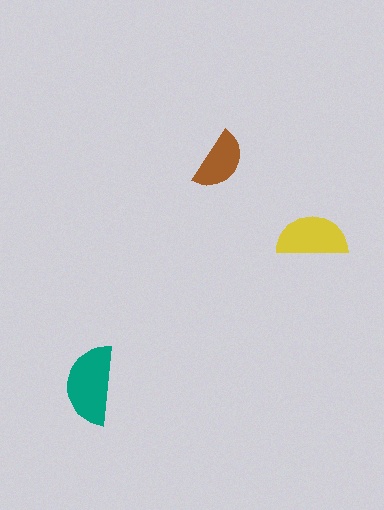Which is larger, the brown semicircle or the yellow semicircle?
The yellow one.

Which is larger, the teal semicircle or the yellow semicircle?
The teal one.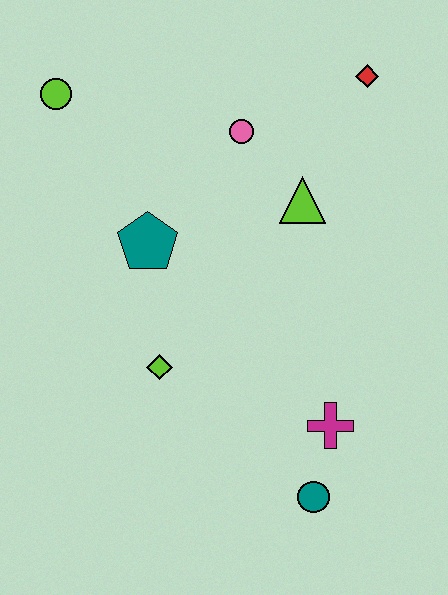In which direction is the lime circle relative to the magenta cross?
The lime circle is above the magenta cross.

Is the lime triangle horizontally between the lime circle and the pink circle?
No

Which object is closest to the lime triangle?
The pink circle is closest to the lime triangle.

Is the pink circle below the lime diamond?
No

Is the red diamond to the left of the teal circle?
No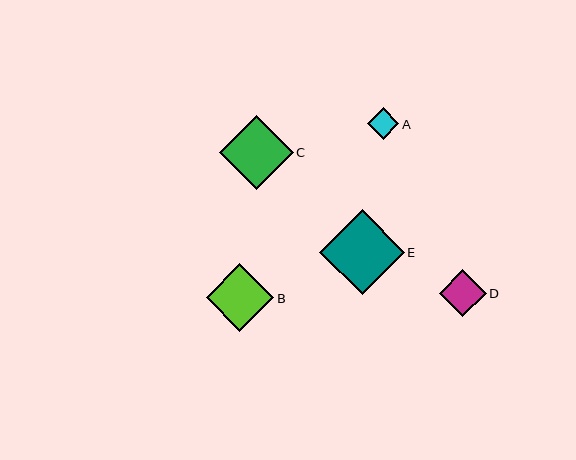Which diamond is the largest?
Diamond E is the largest with a size of approximately 85 pixels.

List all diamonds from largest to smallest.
From largest to smallest: E, C, B, D, A.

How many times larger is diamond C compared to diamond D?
Diamond C is approximately 1.6 times the size of diamond D.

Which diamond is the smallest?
Diamond A is the smallest with a size of approximately 32 pixels.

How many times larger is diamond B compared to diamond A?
Diamond B is approximately 2.1 times the size of diamond A.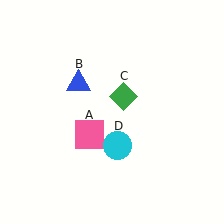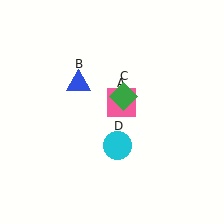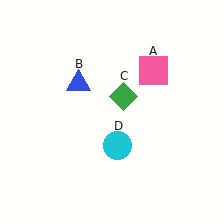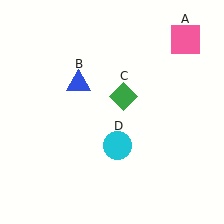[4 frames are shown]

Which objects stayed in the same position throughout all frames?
Blue triangle (object B) and green diamond (object C) and cyan circle (object D) remained stationary.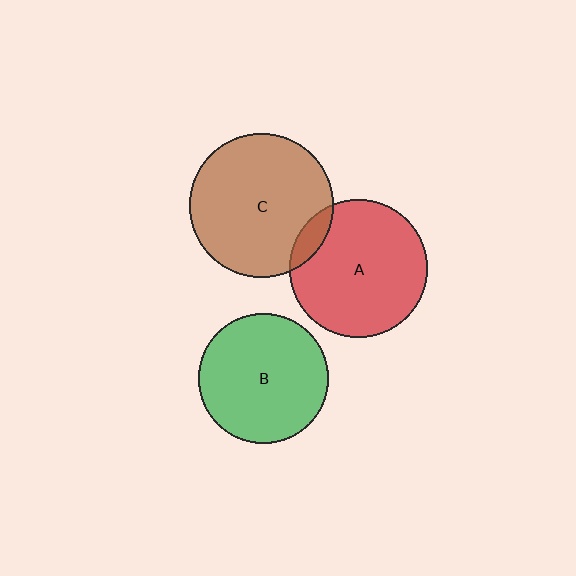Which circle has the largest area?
Circle C (brown).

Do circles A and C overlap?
Yes.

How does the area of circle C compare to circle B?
Approximately 1.2 times.